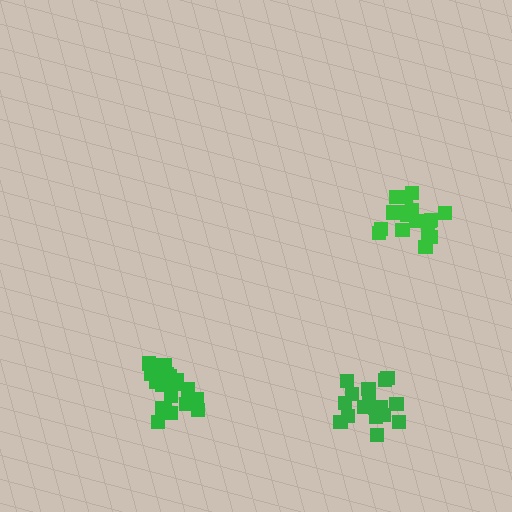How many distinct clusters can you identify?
There are 3 distinct clusters.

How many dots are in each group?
Group 1: 17 dots, Group 2: 21 dots, Group 3: 18 dots (56 total).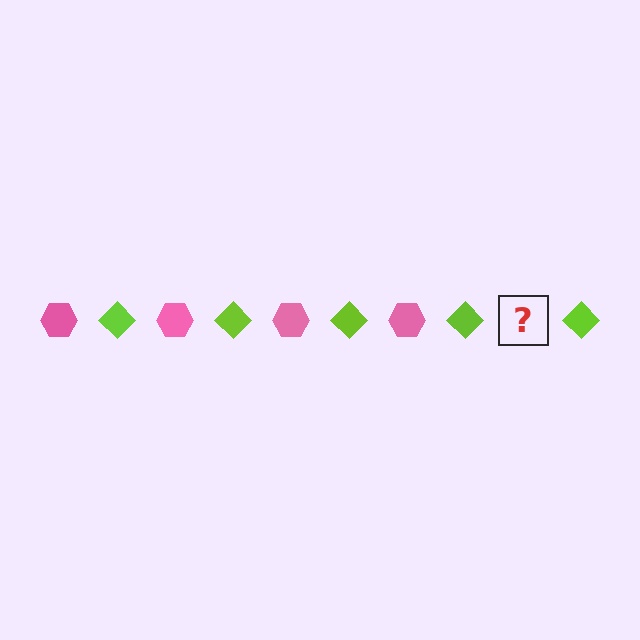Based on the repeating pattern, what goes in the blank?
The blank should be a pink hexagon.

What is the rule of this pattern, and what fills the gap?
The rule is that the pattern alternates between pink hexagon and lime diamond. The gap should be filled with a pink hexagon.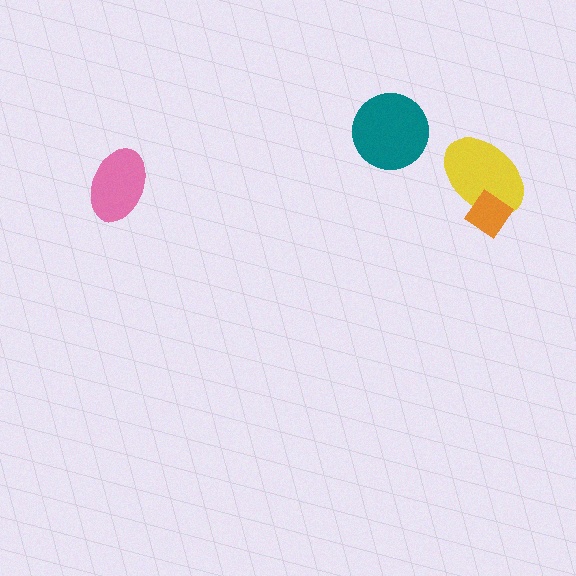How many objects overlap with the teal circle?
0 objects overlap with the teal circle.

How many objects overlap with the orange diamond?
1 object overlaps with the orange diamond.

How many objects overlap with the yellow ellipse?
1 object overlaps with the yellow ellipse.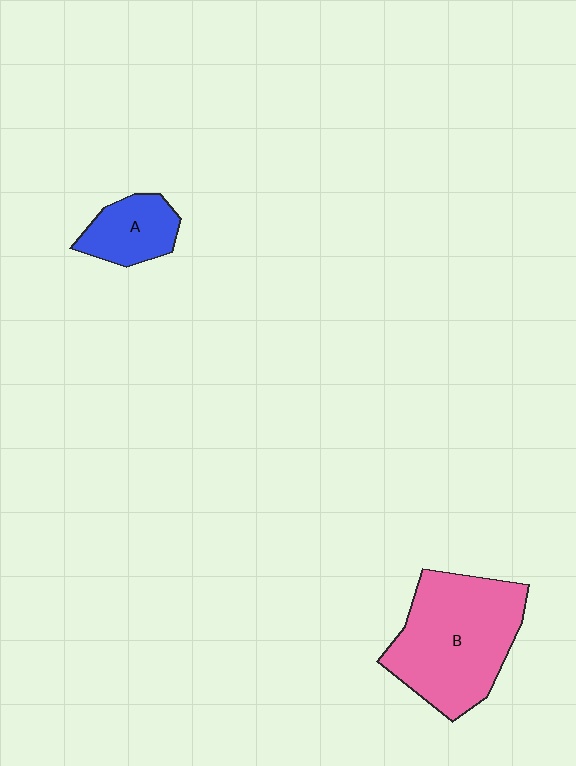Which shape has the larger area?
Shape B (pink).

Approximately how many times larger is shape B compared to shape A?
Approximately 2.6 times.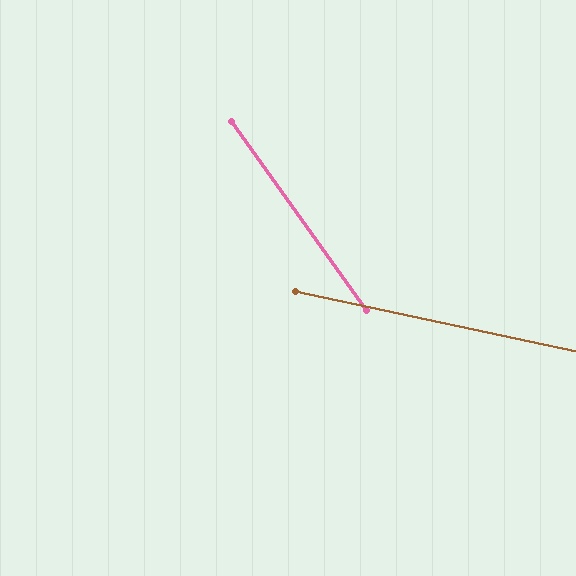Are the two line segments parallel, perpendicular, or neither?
Neither parallel nor perpendicular — they differ by about 43°.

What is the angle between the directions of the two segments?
Approximately 43 degrees.